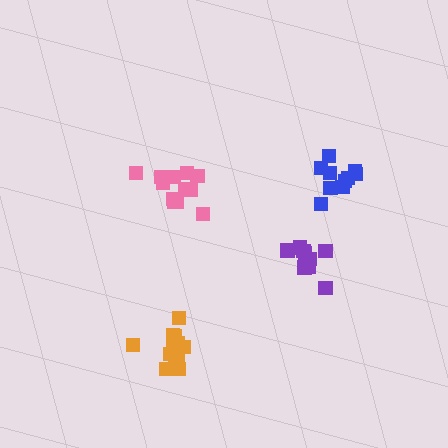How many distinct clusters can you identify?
There are 4 distinct clusters.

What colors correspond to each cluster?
The clusters are colored: purple, orange, pink, blue.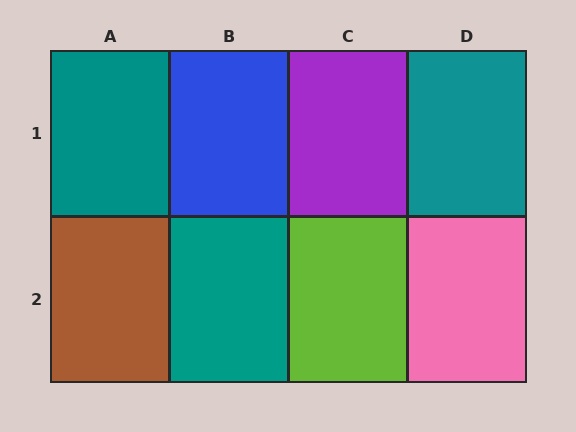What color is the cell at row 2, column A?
Brown.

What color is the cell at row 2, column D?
Pink.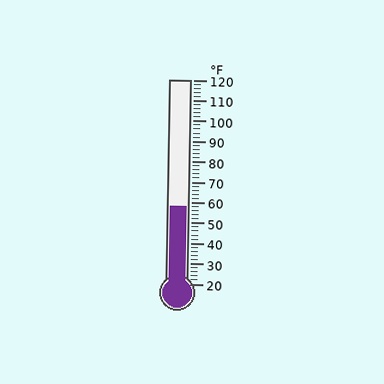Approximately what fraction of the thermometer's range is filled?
The thermometer is filled to approximately 40% of its range.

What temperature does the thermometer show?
The thermometer shows approximately 58°F.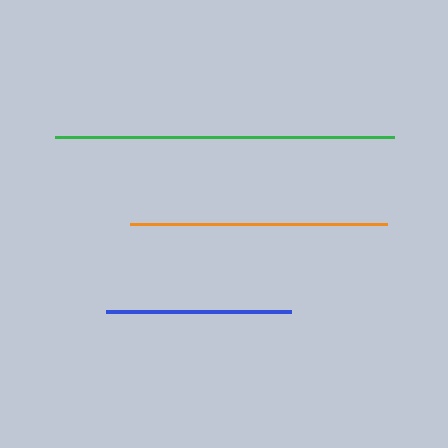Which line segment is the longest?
The green line is the longest at approximately 339 pixels.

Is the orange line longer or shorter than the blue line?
The orange line is longer than the blue line.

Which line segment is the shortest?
The blue line is the shortest at approximately 186 pixels.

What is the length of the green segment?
The green segment is approximately 339 pixels long.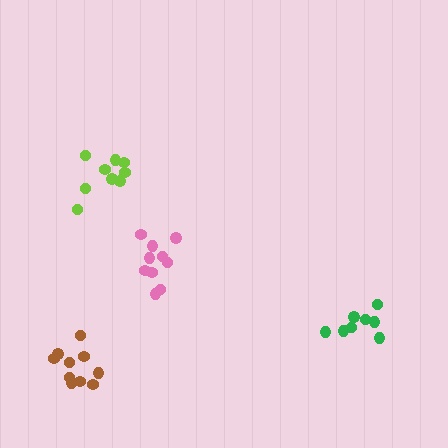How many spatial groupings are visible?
There are 4 spatial groupings.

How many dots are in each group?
Group 1: 8 dots, Group 2: 9 dots, Group 3: 10 dots, Group 4: 10 dots (37 total).